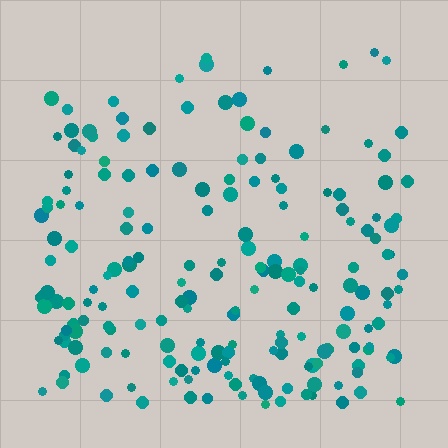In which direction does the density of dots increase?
From top to bottom, with the bottom side densest.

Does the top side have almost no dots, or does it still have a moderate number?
Still a moderate number, just noticeably fewer than the bottom.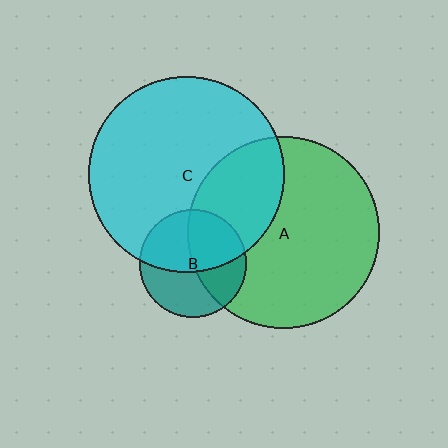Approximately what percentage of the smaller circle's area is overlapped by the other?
Approximately 55%.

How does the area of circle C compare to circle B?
Approximately 3.3 times.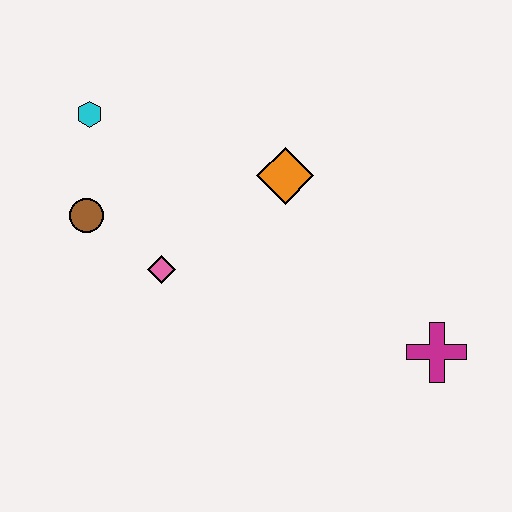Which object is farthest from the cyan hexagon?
The magenta cross is farthest from the cyan hexagon.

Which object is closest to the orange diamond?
The pink diamond is closest to the orange diamond.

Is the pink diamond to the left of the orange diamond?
Yes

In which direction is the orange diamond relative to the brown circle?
The orange diamond is to the right of the brown circle.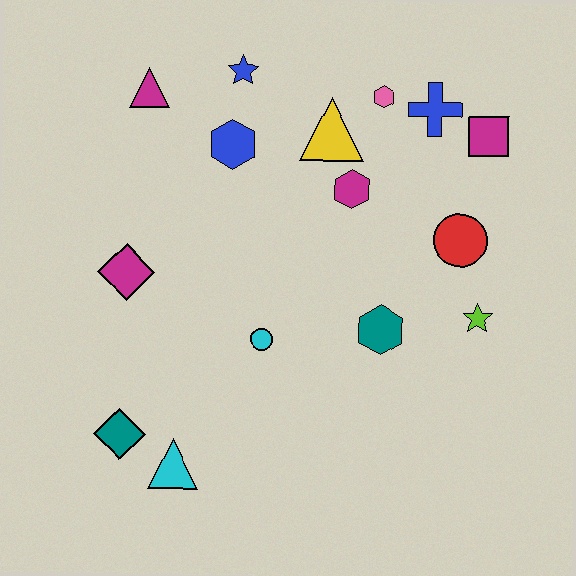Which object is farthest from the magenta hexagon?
The teal diamond is farthest from the magenta hexagon.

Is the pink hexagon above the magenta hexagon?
Yes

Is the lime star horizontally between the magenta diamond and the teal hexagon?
No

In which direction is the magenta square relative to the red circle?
The magenta square is above the red circle.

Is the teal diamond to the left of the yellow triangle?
Yes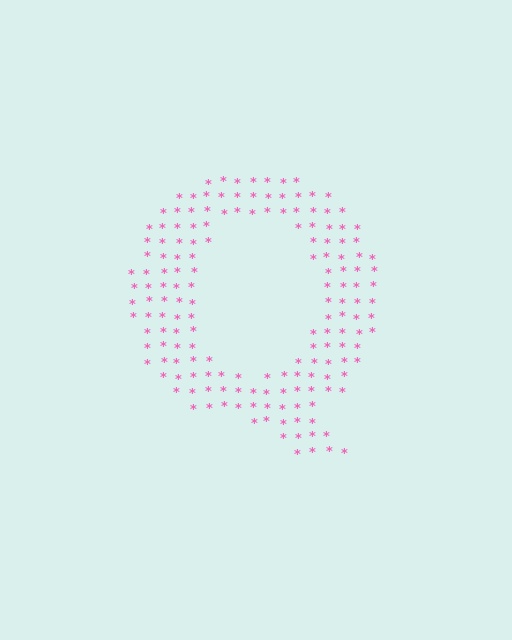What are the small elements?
The small elements are asterisks.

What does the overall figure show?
The overall figure shows the letter Q.